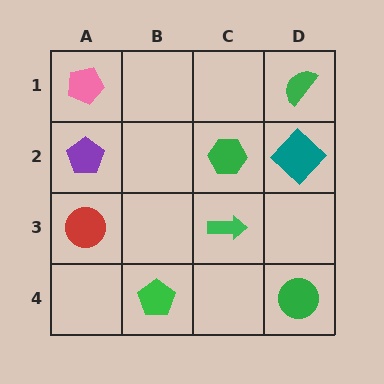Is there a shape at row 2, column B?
No, that cell is empty.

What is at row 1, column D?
A green semicircle.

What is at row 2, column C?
A green hexagon.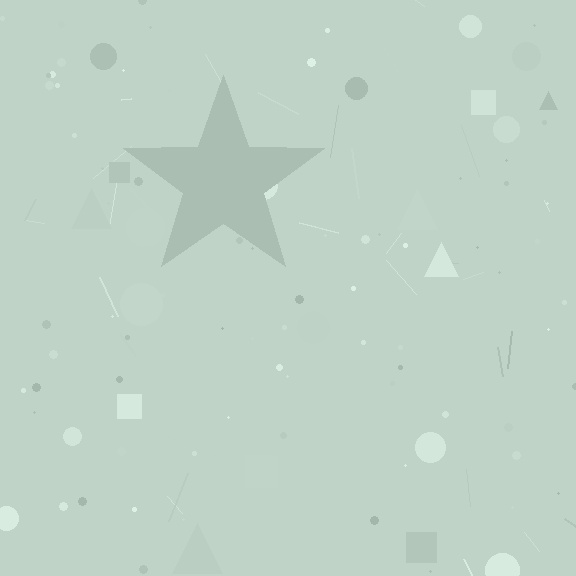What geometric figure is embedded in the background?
A star is embedded in the background.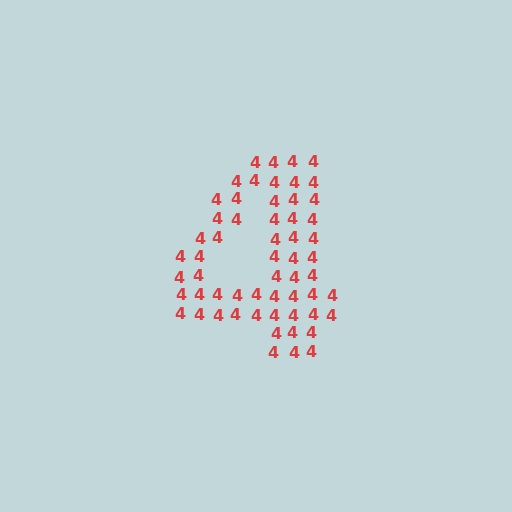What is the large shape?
The large shape is the digit 4.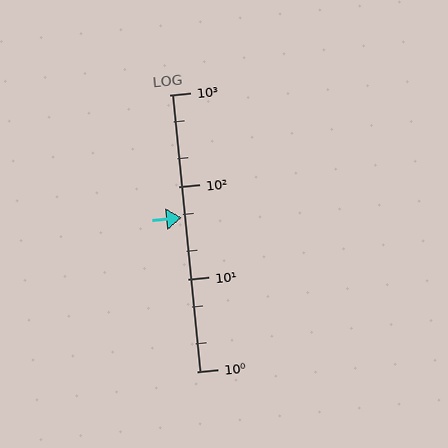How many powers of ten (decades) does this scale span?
The scale spans 3 decades, from 1 to 1000.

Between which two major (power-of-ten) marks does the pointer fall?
The pointer is between 10 and 100.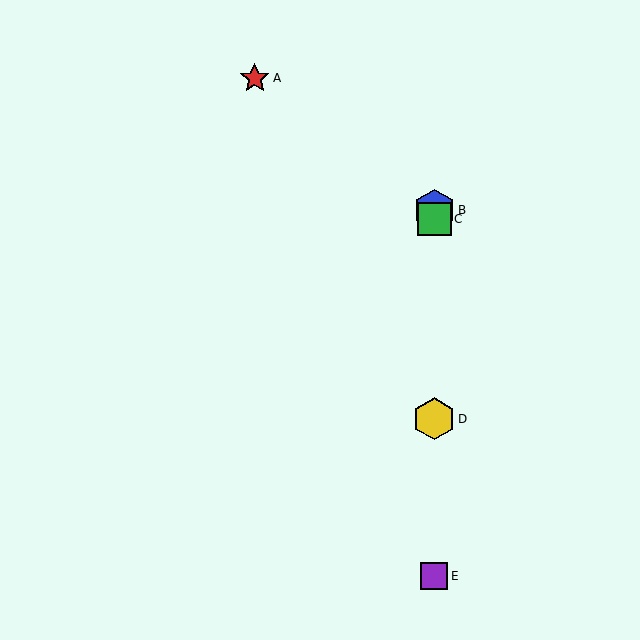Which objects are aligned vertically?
Objects B, C, D, E are aligned vertically.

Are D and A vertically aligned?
No, D is at x≈434 and A is at x≈255.